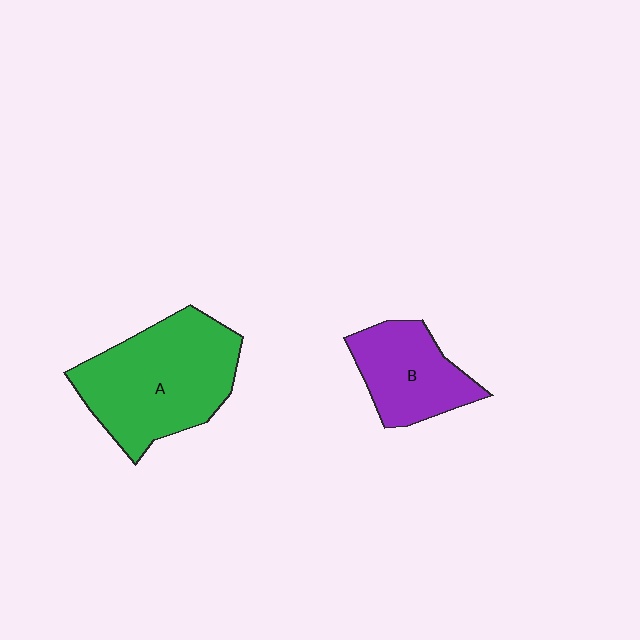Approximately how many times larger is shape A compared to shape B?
Approximately 1.7 times.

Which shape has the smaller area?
Shape B (purple).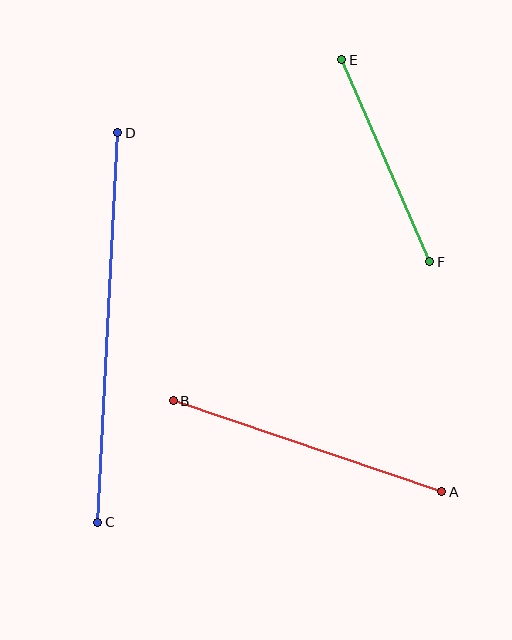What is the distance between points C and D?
The distance is approximately 390 pixels.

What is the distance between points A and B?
The distance is approximately 284 pixels.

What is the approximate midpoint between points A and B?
The midpoint is at approximately (308, 446) pixels.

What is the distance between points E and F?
The distance is approximately 220 pixels.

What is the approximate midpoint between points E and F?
The midpoint is at approximately (386, 161) pixels.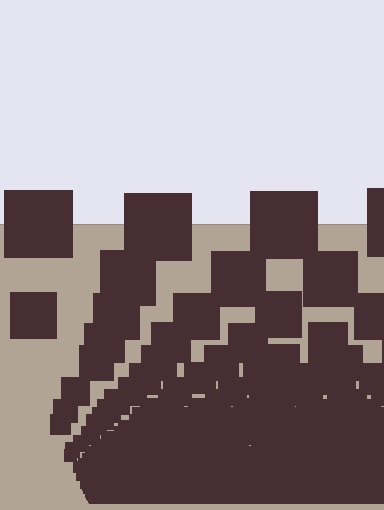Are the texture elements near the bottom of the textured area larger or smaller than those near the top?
Smaller. The gradient is inverted — elements near the bottom are smaller and denser.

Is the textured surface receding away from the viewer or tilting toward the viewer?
The surface appears to tilt toward the viewer. Texture elements get larger and sparser toward the top.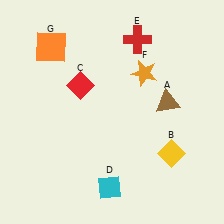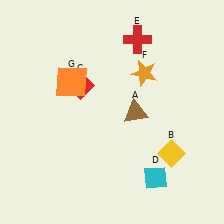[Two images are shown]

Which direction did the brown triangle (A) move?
The brown triangle (A) moved left.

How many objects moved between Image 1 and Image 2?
3 objects moved between the two images.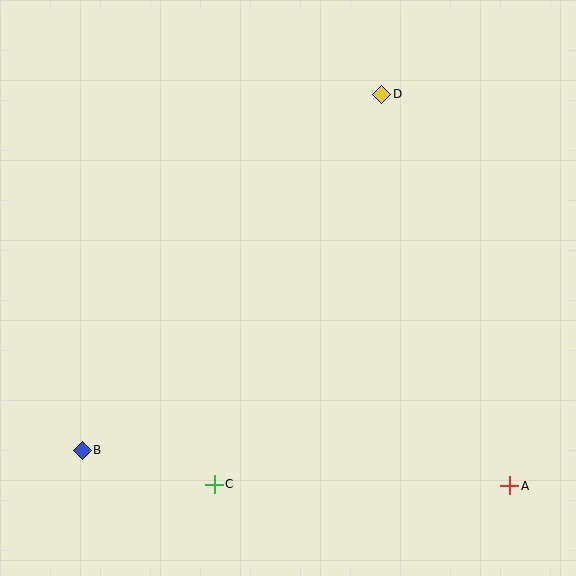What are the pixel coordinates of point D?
Point D is at (382, 94).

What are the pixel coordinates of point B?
Point B is at (82, 450).